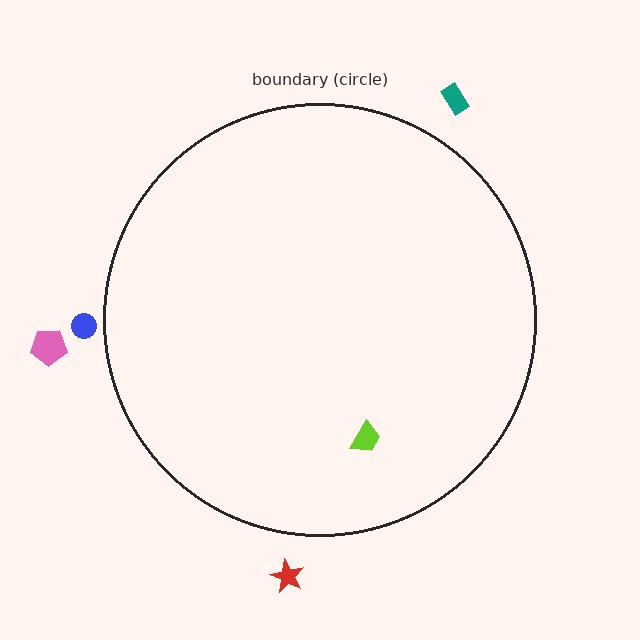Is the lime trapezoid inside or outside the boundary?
Inside.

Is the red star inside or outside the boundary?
Outside.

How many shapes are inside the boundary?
1 inside, 4 outside.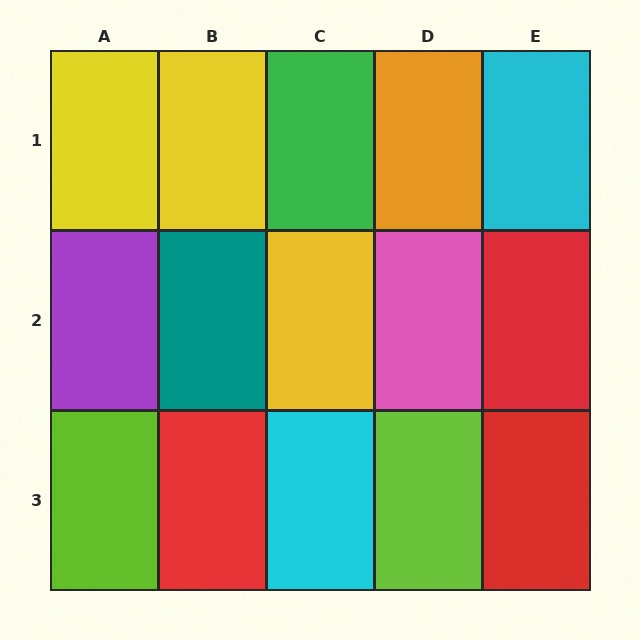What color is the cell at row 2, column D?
Pink.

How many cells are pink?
1 cell is pink.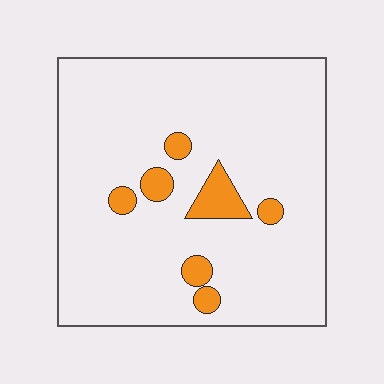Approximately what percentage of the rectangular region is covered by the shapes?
Approximately 10%.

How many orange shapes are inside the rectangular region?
7.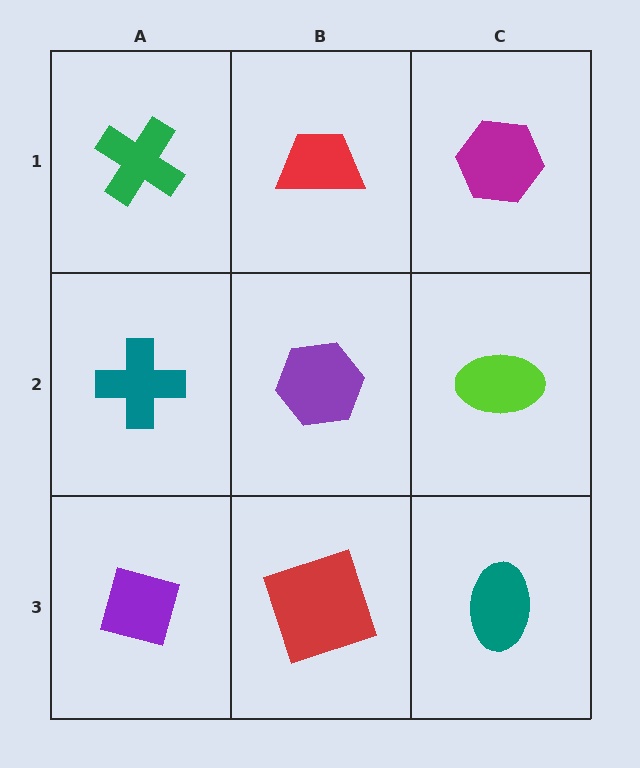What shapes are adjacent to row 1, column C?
A lime ellipse (row 2, column C), a red trapezoid (row 1, column B).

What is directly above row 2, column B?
A red trapezoid.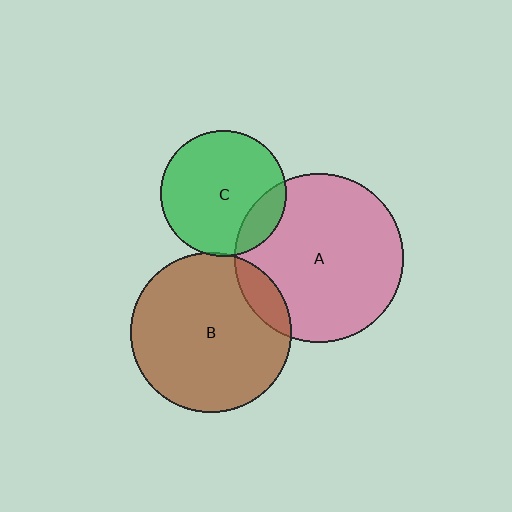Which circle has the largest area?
Circle A (pink).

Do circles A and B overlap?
Yes.